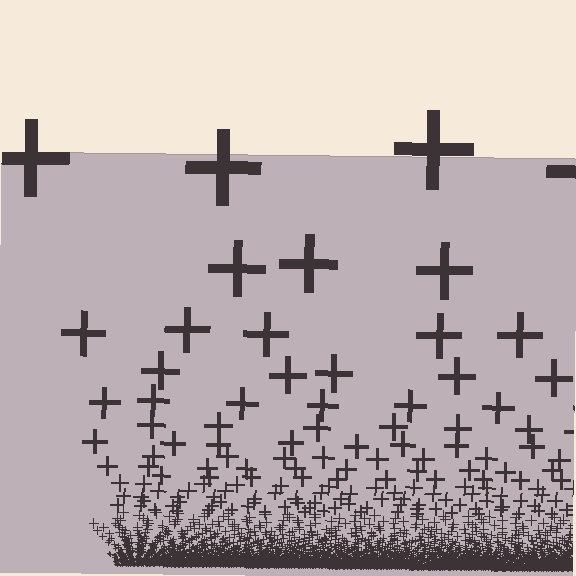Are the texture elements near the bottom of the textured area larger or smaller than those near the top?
Smaller. The gradient is inverted — elements near the bottom are smaller and denser.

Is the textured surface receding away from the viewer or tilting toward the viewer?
The surface appears to tilt toward the viewer. Texture elements get larger and sparser toward the top.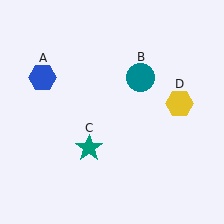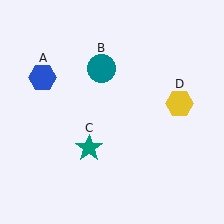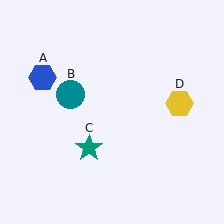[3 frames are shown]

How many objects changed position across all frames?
1 object changed position: teal circle (object B).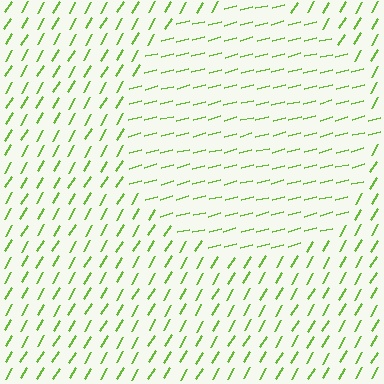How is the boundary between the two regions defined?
The boundary is defined purely by a change in line orientation (approximately 45 degrees difference). All lines are the same color and thickness.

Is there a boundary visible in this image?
Yes, there is a texture boundary formed by a change in line orientation.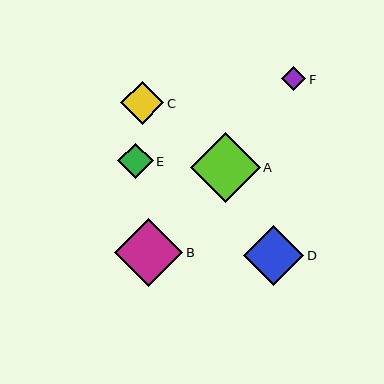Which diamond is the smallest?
Diamond F is the smallest with a size of approximately 24 pixels.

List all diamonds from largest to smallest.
From largest to smallest: A, B, D, C, E, F.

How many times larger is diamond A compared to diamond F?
Diamond A is approximately 2.9 times the size of diamond F.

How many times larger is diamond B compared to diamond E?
Diamond B is approximately 1.9 times the size of diamond E.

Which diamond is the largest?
Diamond A is the largest with a size of approximately 70 pixels.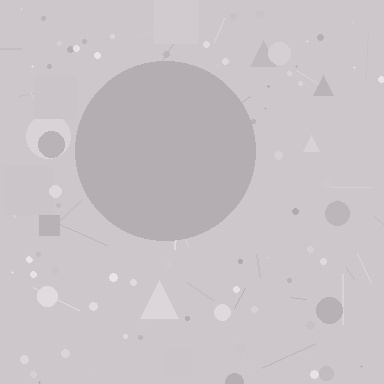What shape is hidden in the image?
A circle is hidden in the image.